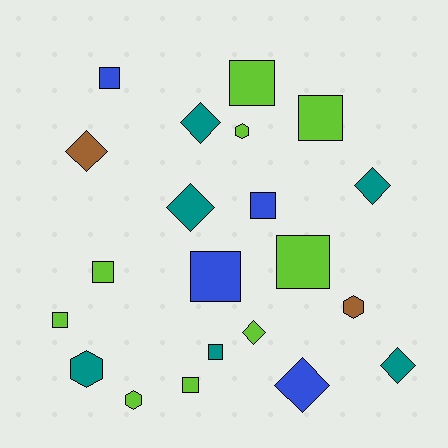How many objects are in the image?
There are 21 objects.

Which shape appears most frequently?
Square, with 10 objects.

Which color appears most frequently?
Lime, with 9 objects.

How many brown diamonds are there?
There is 1 brown diamond.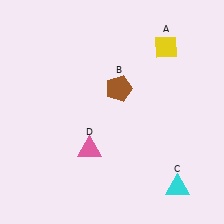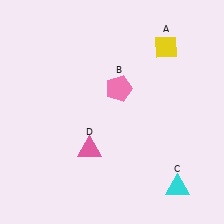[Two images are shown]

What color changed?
The pentagon (B) changed from brown in Image 1 to pink in Image 2.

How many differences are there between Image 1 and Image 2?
There is 1 difference between the two images.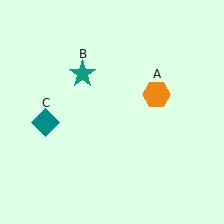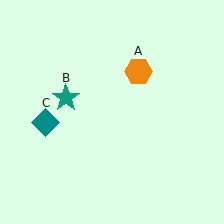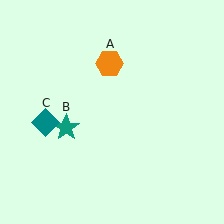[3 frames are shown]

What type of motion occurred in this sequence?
The orange hexagon (object A), teal star (object B) rotated counterclockwise around the center of the scene.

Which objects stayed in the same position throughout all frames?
Teal diamond (object C) remained stationary.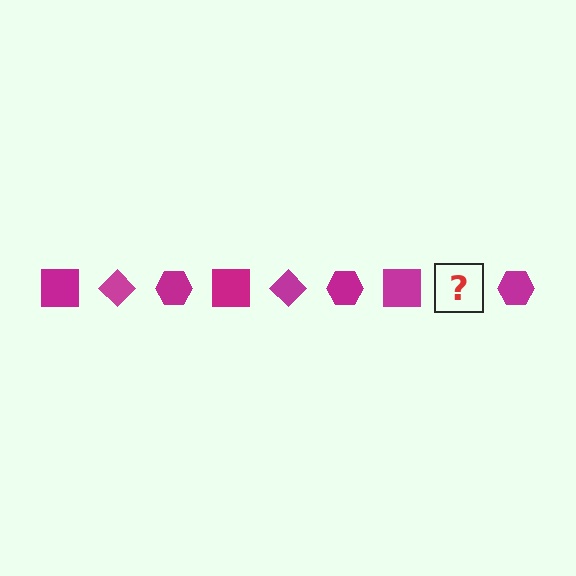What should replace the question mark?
The question mark should be replaced with a magenta diamond.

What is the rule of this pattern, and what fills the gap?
The rule is that the pattern cycles through square, diamond, hexagon shapes in magenta. The gap should be filled with a magenta diamond.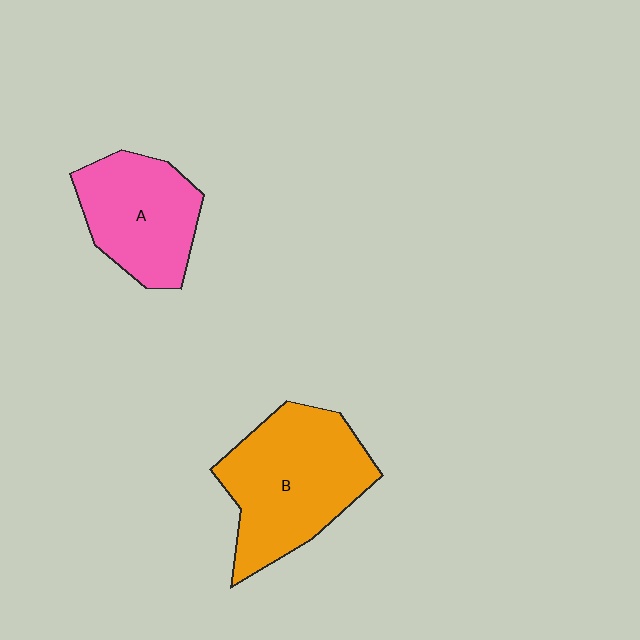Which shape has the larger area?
Shape B (orange).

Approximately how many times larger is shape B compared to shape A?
Approximately 1.4 times.